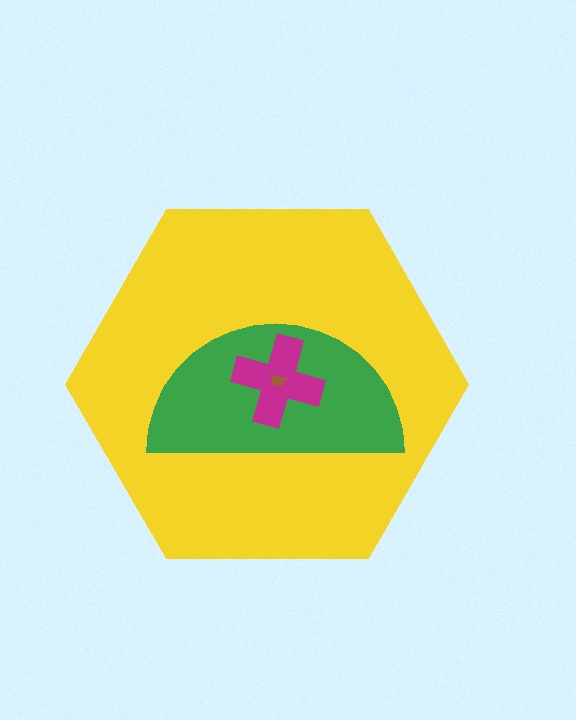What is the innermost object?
The brown trapezoid.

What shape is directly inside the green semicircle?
The magenta cross.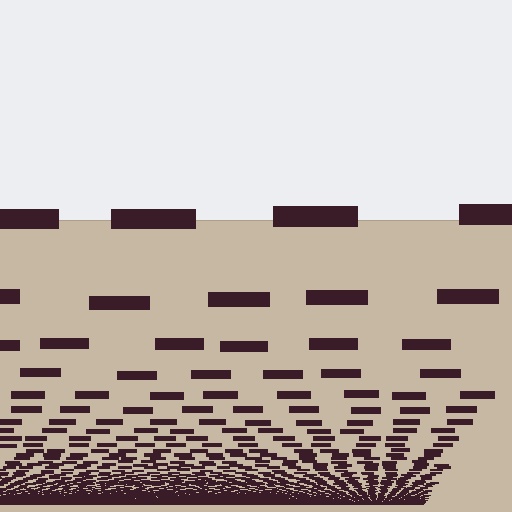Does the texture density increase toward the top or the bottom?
Density increases toward the bottom.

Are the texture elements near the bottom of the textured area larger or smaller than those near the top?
Smaller. The gradient is inverted — elements near the bottom are smaller and denser.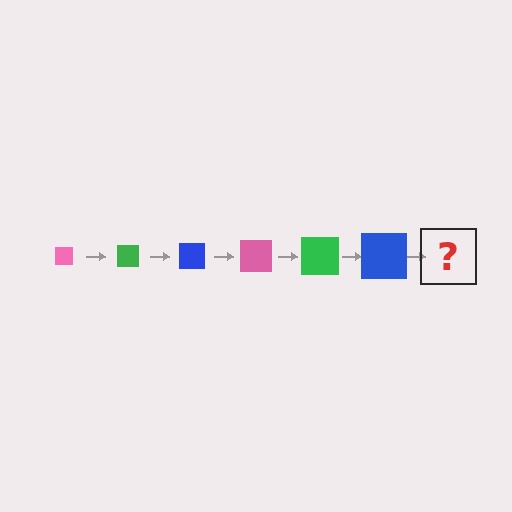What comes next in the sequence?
The next element should be a pink square, larger than the previous one.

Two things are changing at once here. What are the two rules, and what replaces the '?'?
The two rules are that the square grows larger each step and the color cycles through pink, green, and blue. The '?' should be a pink square, larger than the previous one.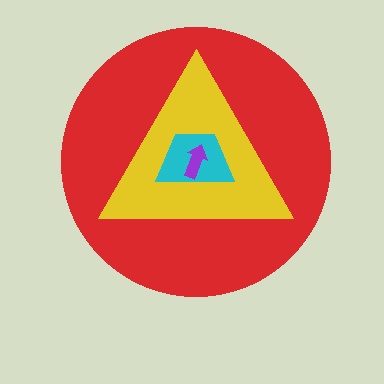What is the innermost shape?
The purple arrow.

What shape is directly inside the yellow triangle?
The cyan trapezoid.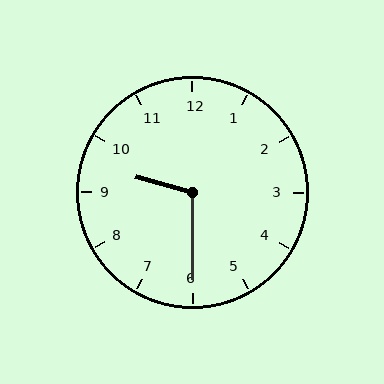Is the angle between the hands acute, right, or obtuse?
It is obtuse.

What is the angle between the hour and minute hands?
Approximately 105 degrees.